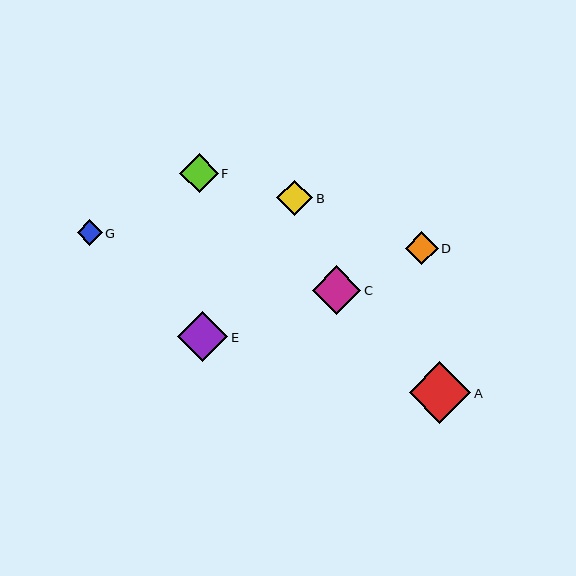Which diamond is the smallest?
Diamond G is the smallest with a size of approximately 25 pixels.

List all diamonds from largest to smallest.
From largest to smallest: A, E, C, F, B, D, G.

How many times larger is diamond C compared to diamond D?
Diamond C is approximately 1.5 times the size of diamond D.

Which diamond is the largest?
Diamond A is the largest with a size of approximately 62 pixels.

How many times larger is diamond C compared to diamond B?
Diamond C is approximately 1.4 times the size of diamond B.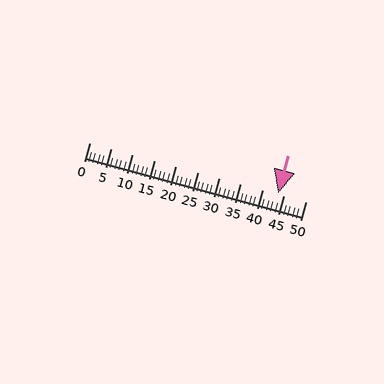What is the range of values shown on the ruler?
The ruler shows values from 0 to 50.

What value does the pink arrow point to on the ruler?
The pink arrow points to approximately 44.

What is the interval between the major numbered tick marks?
The major tick marks are spaced 5 units apart.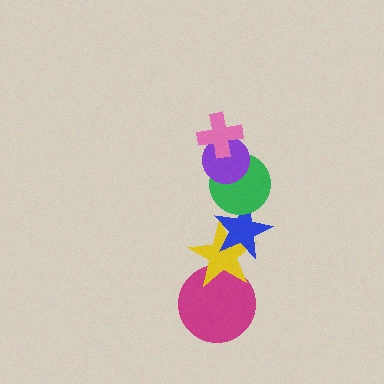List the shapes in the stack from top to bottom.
From top to bottom: the pink cross, the purple circle, the green circle, the blue star, the yellow star, the magenta circle.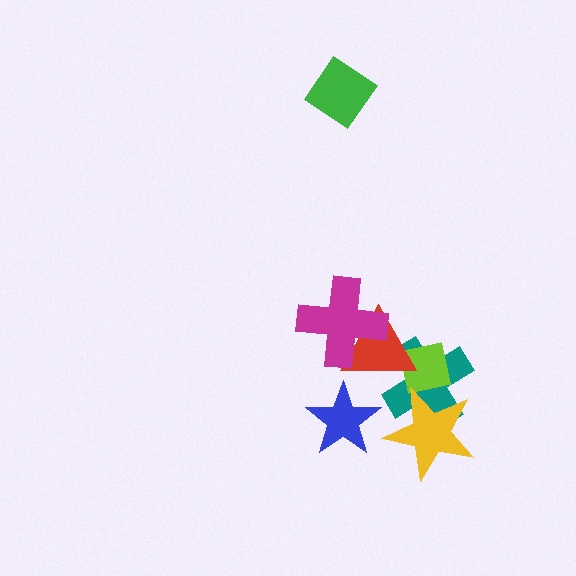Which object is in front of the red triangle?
The magenta cross is in front of the red triangle.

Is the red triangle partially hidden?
Yes, it is partially covered by another shape.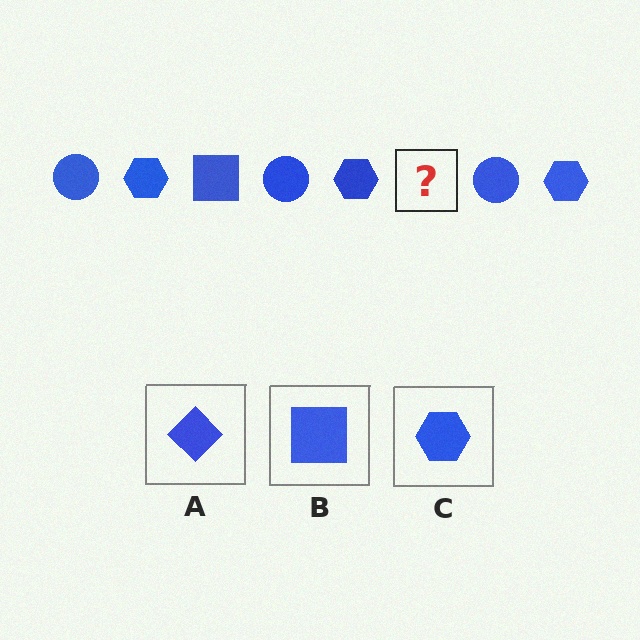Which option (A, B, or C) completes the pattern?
B.